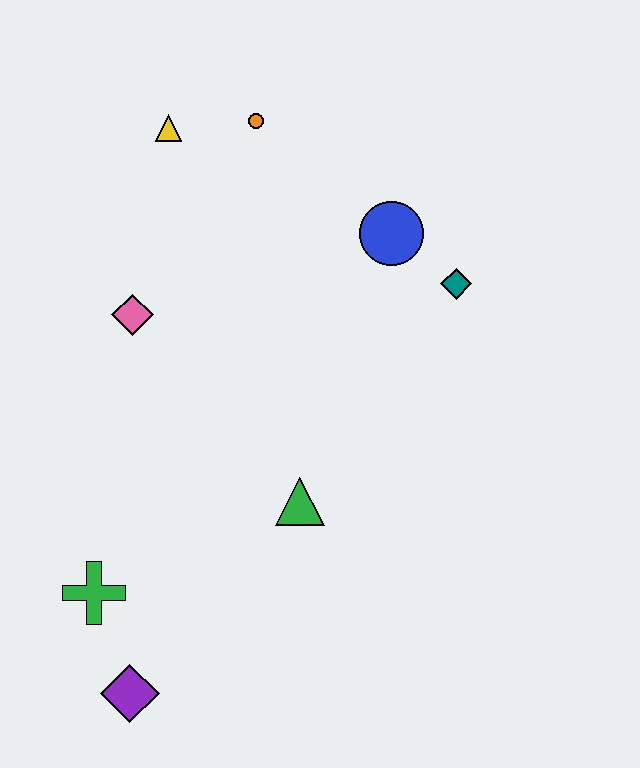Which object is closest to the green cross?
The purple diamond is closest to the green cross.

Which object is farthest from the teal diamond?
The purple diamond is farthest from the teal diamond.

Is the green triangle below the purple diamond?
No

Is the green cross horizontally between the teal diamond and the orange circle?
No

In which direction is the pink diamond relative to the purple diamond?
The pink diamond is above the purple diamond.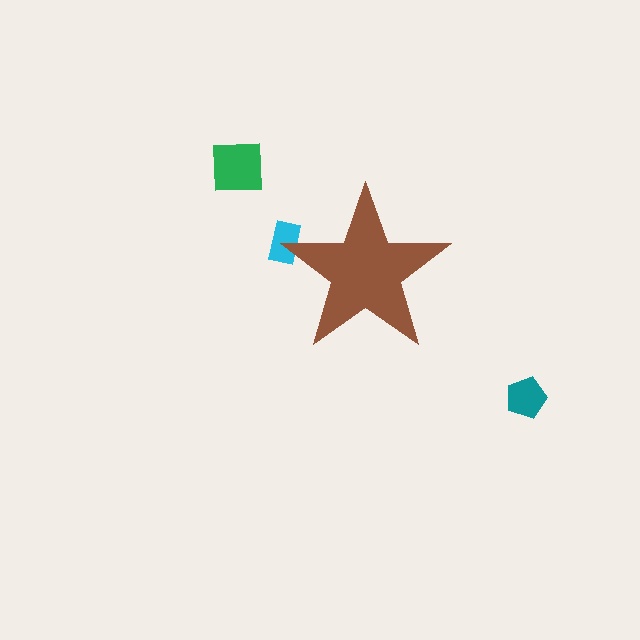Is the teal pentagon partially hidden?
No, the teal pentagon is fully visible.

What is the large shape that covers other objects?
A brown star.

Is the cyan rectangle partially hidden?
Yes, the cyan rectangle is partially hidden behind the brown star.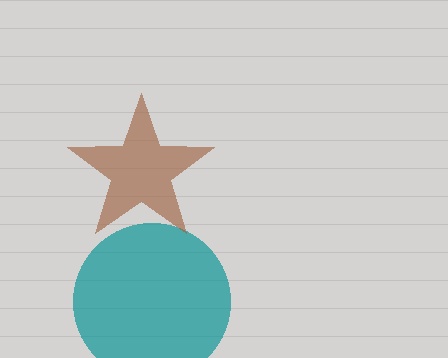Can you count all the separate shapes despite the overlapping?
Yes, there are 2 separate shapes.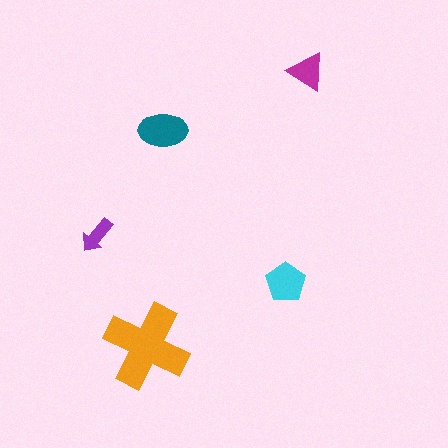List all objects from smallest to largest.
The purple arrow, the magenta triangle, the cyan pentagon, the teal ellipse, the orange cross.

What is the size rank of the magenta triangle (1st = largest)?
4th.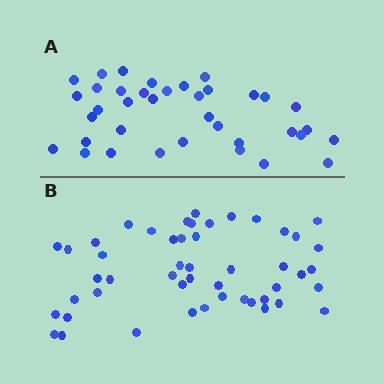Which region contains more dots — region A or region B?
Region B (the bottom region) has more dots.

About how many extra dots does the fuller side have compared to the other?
Region B has roughly 12 or so more dots than region A.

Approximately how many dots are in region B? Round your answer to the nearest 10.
About 50 dots. (The exact count is 49, which rounds to 50.)